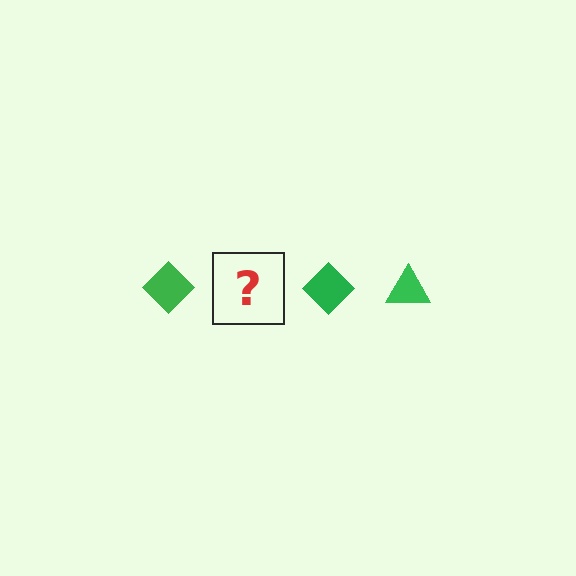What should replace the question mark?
The question mark should be replaced with a green triangle.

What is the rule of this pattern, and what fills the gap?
The rule is that the pattern cycles through diamond, triangle shapes in green. The gap should be filled with a green triangle.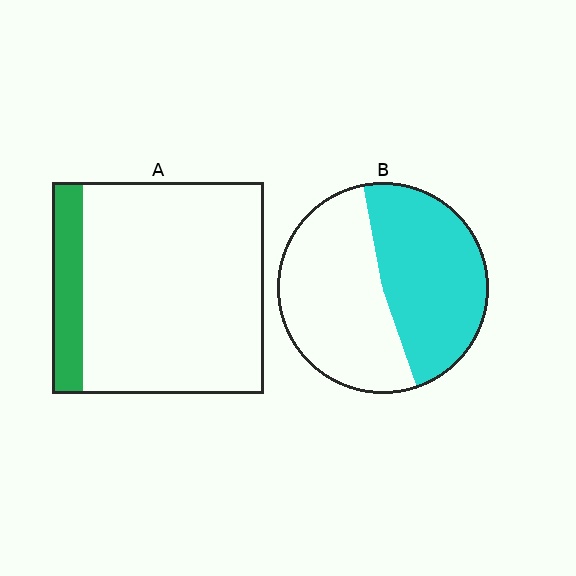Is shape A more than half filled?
No.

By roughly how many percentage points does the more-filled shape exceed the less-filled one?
By roughly 35 percentage points (B over A).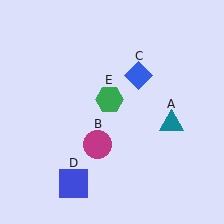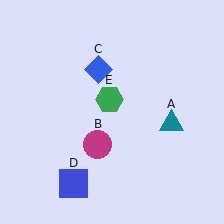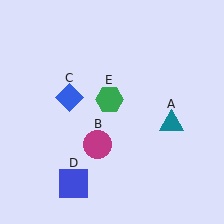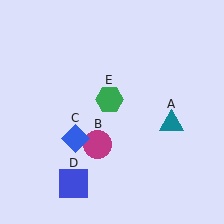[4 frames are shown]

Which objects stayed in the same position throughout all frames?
Teal triangle (object A) and magenta circle (object B) and blue square (object D) and green hexagon (object E) remained stationary.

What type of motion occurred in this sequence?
The blue diamond (object C) rotated counterclockwise around the center of the scene.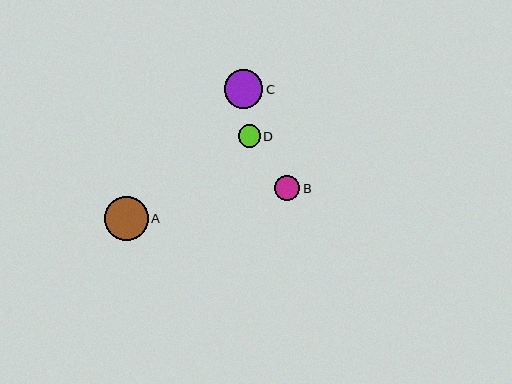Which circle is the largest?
Circle A is the largest with a size of approximately 43 pixels.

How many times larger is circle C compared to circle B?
Circle C is approximately 1.5 times the size of circle B.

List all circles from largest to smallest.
From largest to smallest: A, C, B, D.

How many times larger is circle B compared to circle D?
Circle B is approximately 1.1 times the size of circle D.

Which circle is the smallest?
Circle D is the smallest with a size of approximately 22 pixels.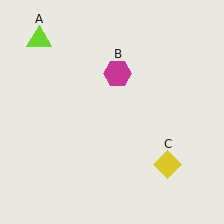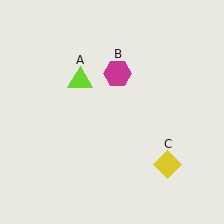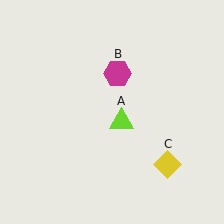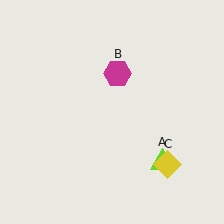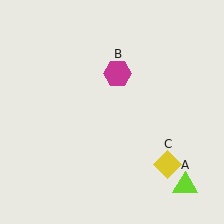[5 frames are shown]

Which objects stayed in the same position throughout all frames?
Magenta hexagon (object B) and yellow diamond (object C) remained stationary.